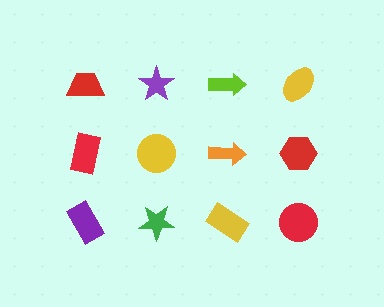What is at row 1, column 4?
A yellow ellipse.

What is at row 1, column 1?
A red trapezoid.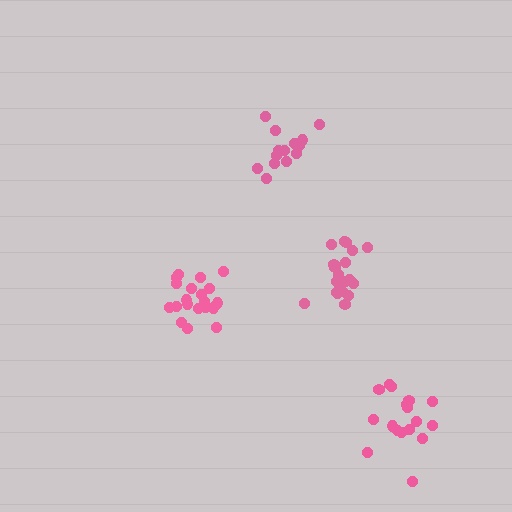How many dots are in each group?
Group 1: 15 dots, Group 2: 20 dots, Group 3: 20 dots, Group 4: 17 dots (72 total).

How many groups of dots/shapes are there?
There are 4 groups.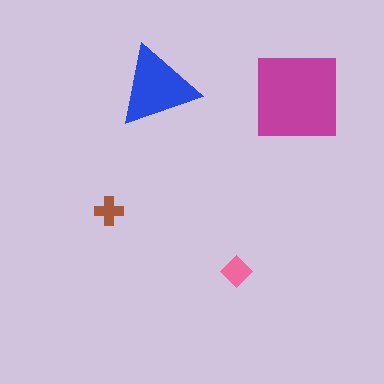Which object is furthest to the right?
The magenta square is rightmost.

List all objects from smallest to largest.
The brown cross, the pink diamond, the blue triangle, the magenta square.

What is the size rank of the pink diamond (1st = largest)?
3rd.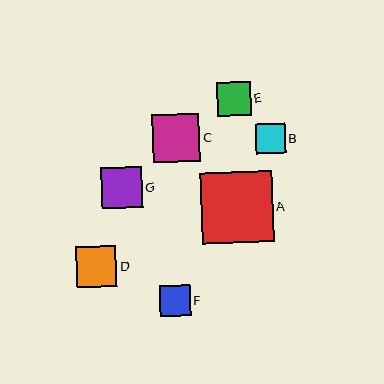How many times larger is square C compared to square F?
Square C is approximately 1.5 times the size of square F.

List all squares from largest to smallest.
From largest to smallest: A, C, G, D, E, F, B.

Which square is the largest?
Square A is the largest with a size of approximately 71 pixels.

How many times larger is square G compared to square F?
Square G is approximately 1.3 times the size of square F.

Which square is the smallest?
Square B is the smallest with a size of approximately 30 pixels.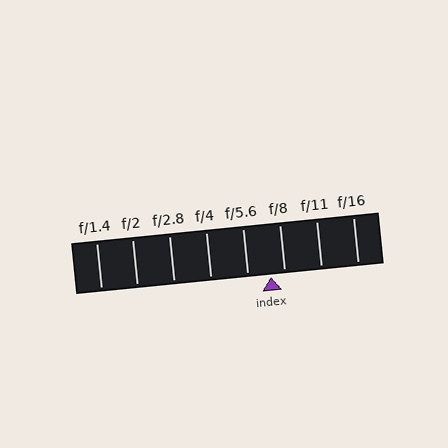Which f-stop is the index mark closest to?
The index mark is closest to f/8.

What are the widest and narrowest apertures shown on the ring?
The widest aperture shown is f/1.4 and the narrowest is f/16.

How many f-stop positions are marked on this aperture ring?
There are 8 f-stop positions marked.